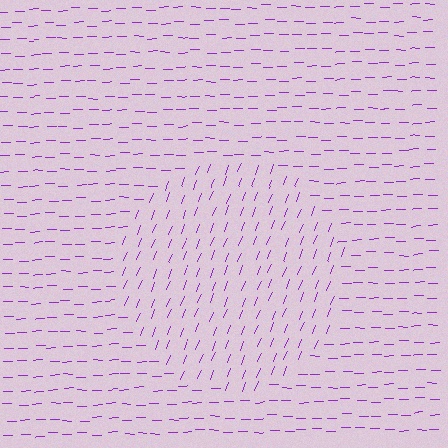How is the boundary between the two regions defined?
The boundary is defined purely by a change in line orientation (approximately 68 degrees difference). All lines are the same color and thickness.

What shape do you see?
I see a circle.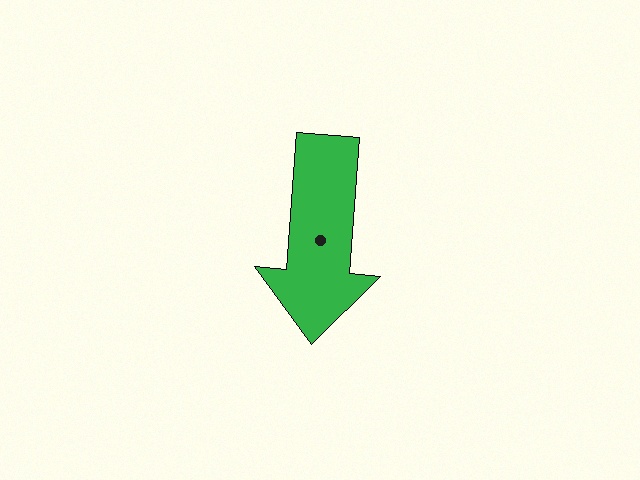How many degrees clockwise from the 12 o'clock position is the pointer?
Approximately 184 degrees.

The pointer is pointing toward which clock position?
Roughly 6 o'clock.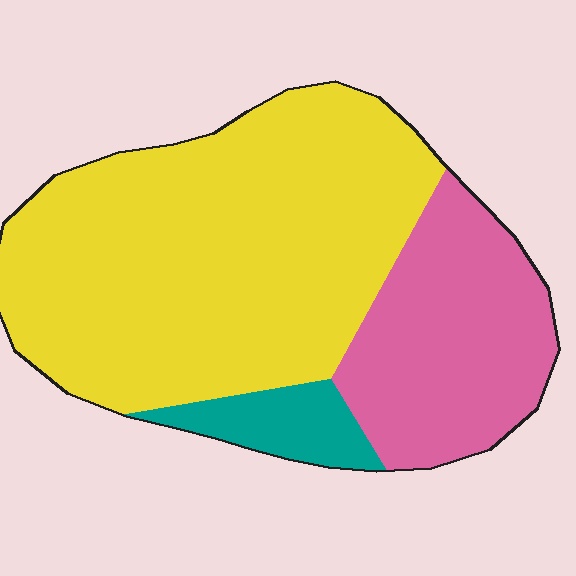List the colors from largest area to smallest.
From largest to smallest: yellow, pink, teal.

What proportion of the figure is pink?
Pink takes up between a quarter and a half of the figure.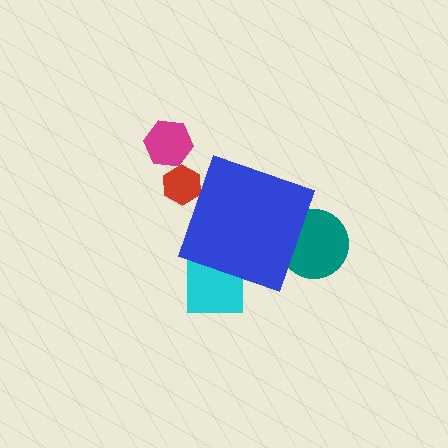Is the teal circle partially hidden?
Yes, the teal circle is partially hidden behind the blue diamond.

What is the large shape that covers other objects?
A blue diamond.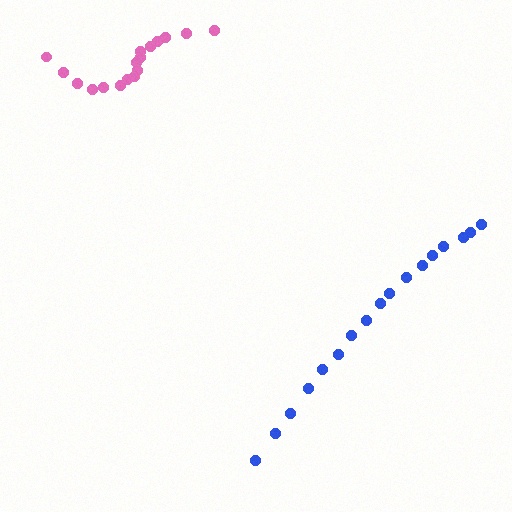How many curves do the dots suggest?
There are 2 distinct paths.